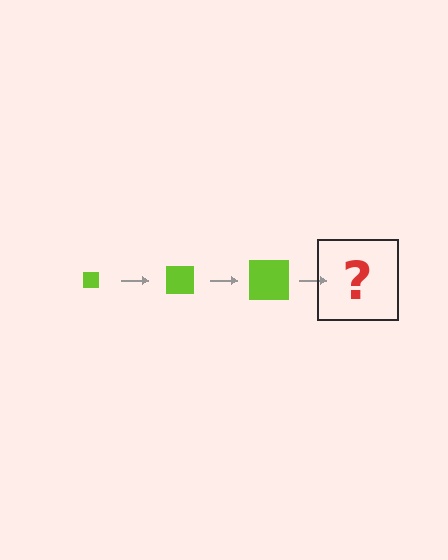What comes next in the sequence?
The next element should be a lime square, larger than the previous one.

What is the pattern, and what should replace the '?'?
The pattern is that the square gets progressively larger each step. The '?' should be a lime square, larger than the previous one.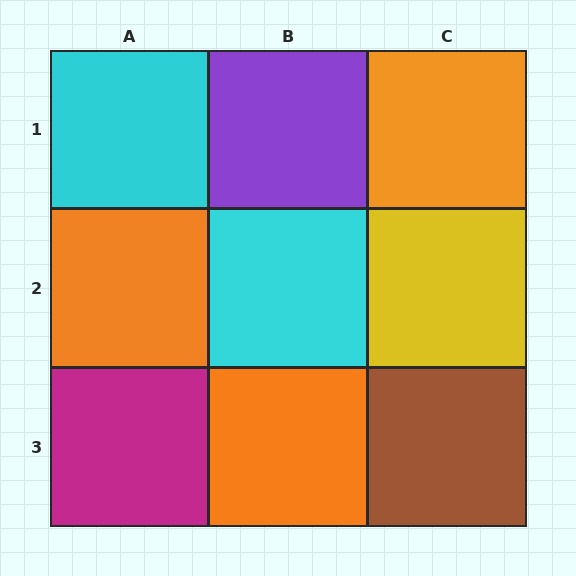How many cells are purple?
1 cell is purple.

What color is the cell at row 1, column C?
Orange.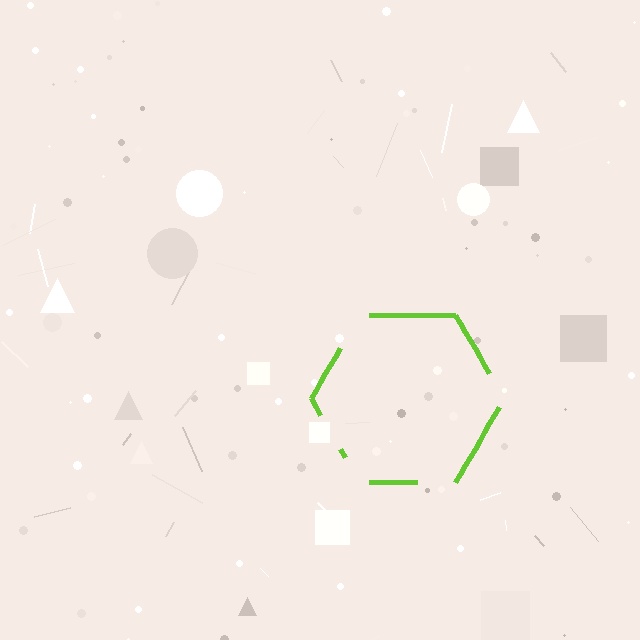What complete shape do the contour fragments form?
The contour fragments form a hexagon.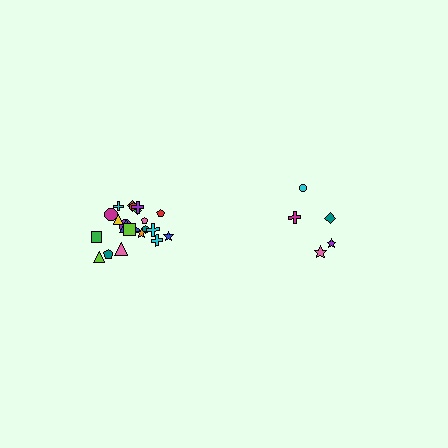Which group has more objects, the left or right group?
The left group.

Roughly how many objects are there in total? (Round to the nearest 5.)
Roughly 25 objects in total.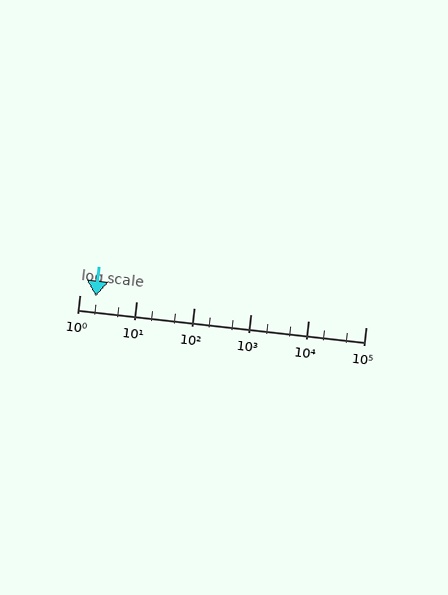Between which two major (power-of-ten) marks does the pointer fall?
The pointer is between 1 and 10.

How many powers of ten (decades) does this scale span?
The scale spans 5 decades, from 1 to 100000.